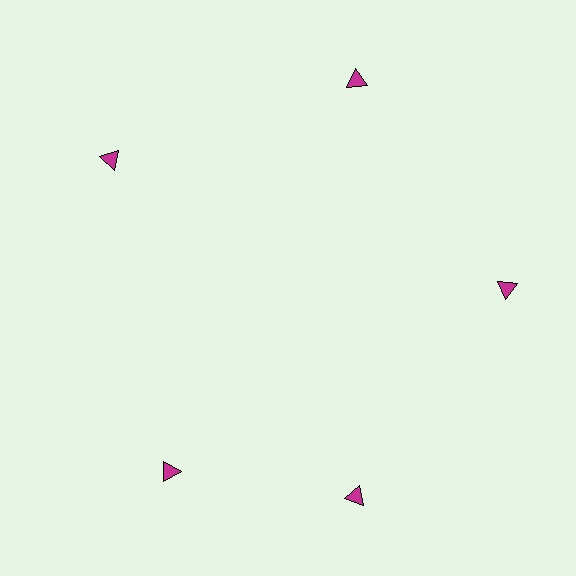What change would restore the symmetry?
The symmetry would be restored by rotating it back into even spacing with its neighbors so that all 5 triangles sit at equal angles and equal distance from the center.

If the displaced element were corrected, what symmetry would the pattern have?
It would have 5-fold rotational symmetry — the pattern would map onto itself every 72 degrees.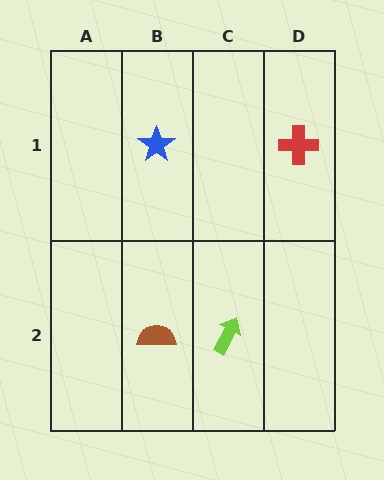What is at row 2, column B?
A brown semicircle.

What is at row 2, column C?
A lime arrow.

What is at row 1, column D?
A red cross.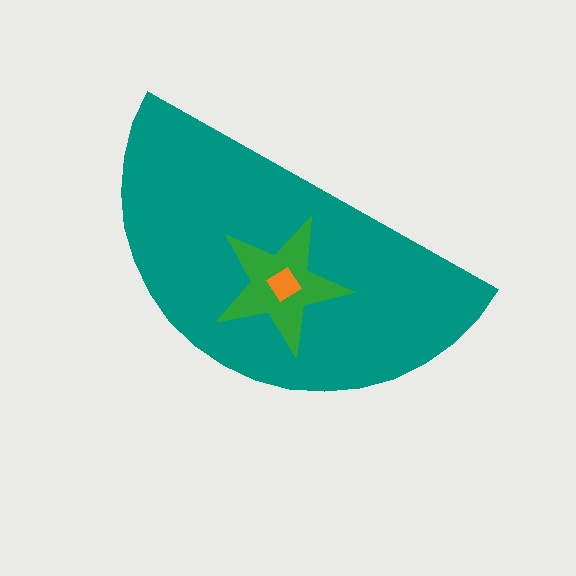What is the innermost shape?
The orange diamond.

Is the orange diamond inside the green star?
Yes.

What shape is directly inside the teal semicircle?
The green star.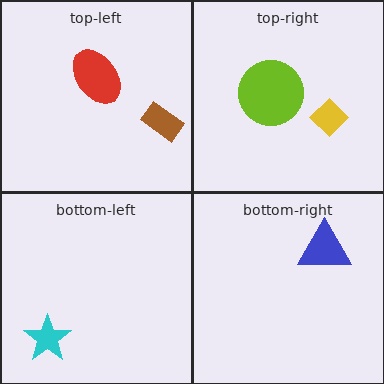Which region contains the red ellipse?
The top-left region.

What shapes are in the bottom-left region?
The cyan star.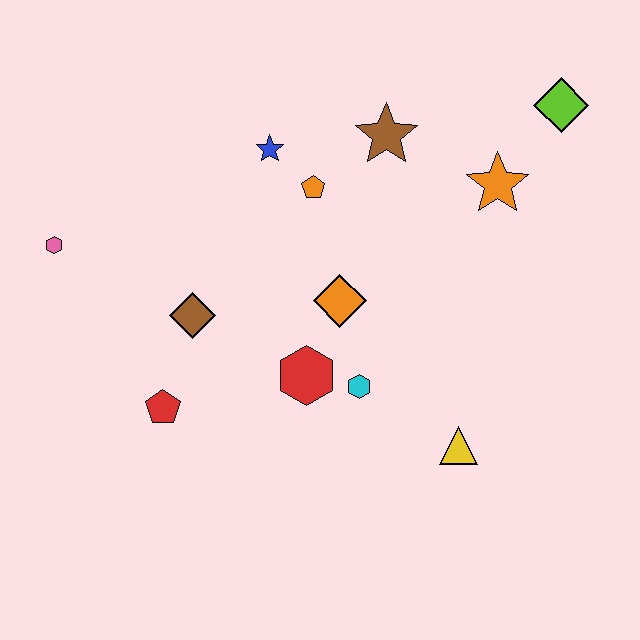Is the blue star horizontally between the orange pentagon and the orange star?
No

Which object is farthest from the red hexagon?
The lime diamond is farthest from the red hexagon.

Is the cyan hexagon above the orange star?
No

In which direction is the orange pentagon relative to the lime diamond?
The orange pentagon is to the left of the lime diamond.